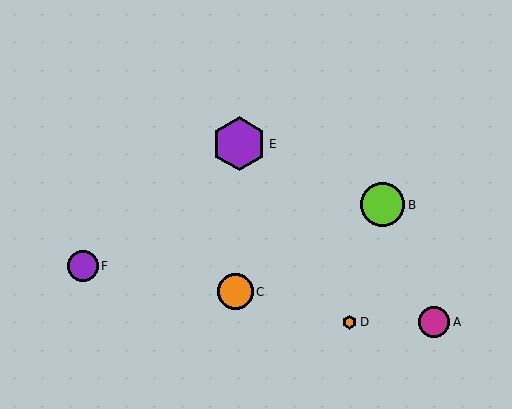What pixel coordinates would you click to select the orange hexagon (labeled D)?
Click at (349, 322) to select the orange hexagon D.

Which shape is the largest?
The purple hexagon (labeled E) is the largest.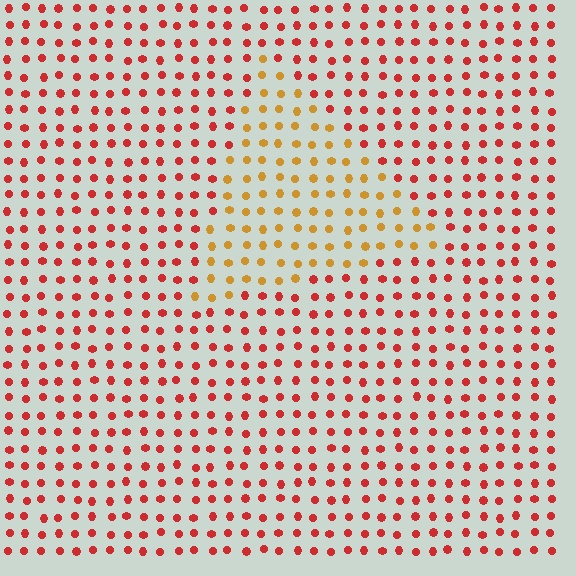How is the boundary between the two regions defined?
The boundary is defined purely by a slight shift in hue (about 40 degrees). Spacing, size, and orientation are identical on both sides.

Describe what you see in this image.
The image is filled with small red elements in a uniform arrangement. A triangle-shaped region is visible where the elements are tinted to a slightly different hue, forming a subtle color boundary.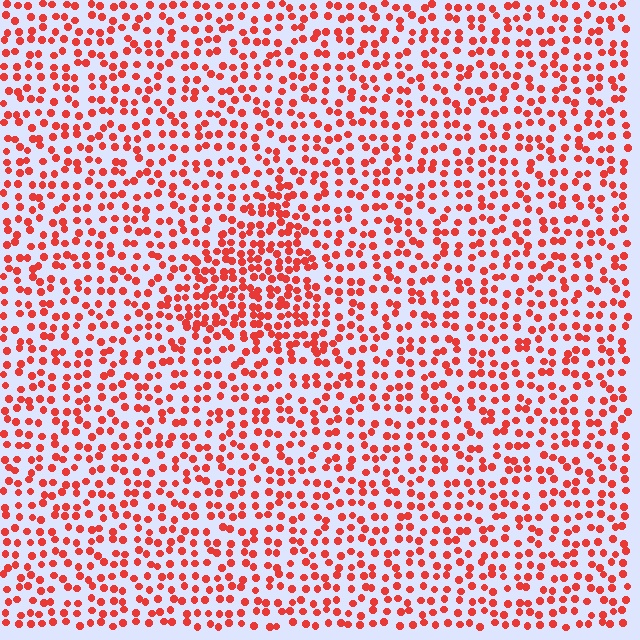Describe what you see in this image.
The image contains small red elements arranged at two different densities. A triangle-shaped region is visible where the elements are more densely packed than the surrounding area.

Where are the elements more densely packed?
The elements are more densely packed inside the triangle boundary.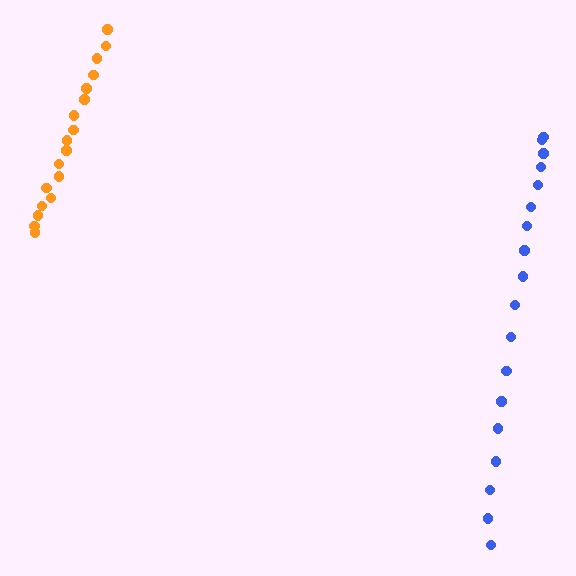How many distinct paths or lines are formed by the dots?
There are 2 distinct paths.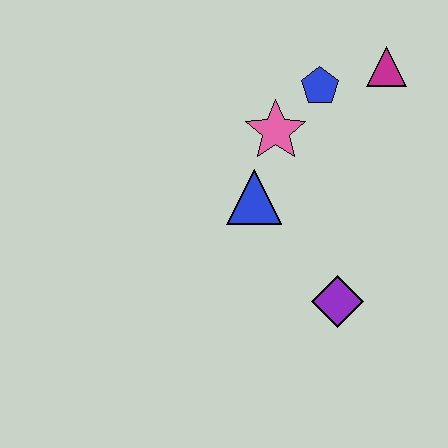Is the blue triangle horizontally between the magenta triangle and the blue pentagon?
No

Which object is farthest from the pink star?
The purple diamond is farthest from the pink star.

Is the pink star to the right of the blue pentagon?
No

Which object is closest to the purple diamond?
The blue triangle is closest to the purple diamond.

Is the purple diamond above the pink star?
No